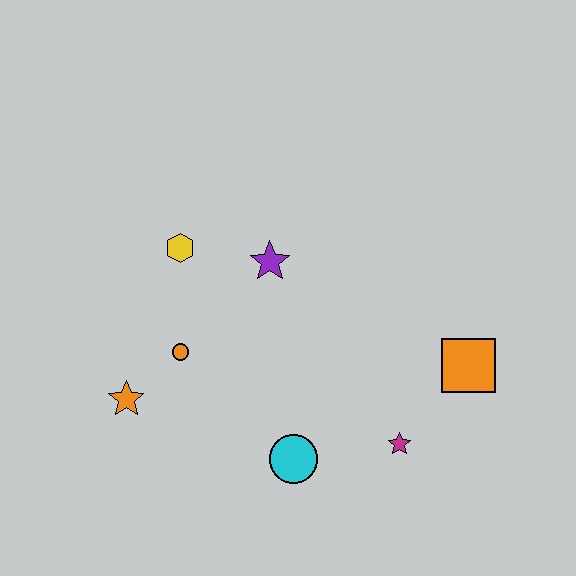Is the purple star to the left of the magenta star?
Yes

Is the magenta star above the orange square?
No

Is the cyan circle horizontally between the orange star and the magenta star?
Yes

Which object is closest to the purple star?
The yellow hexagon is closest to the purple star.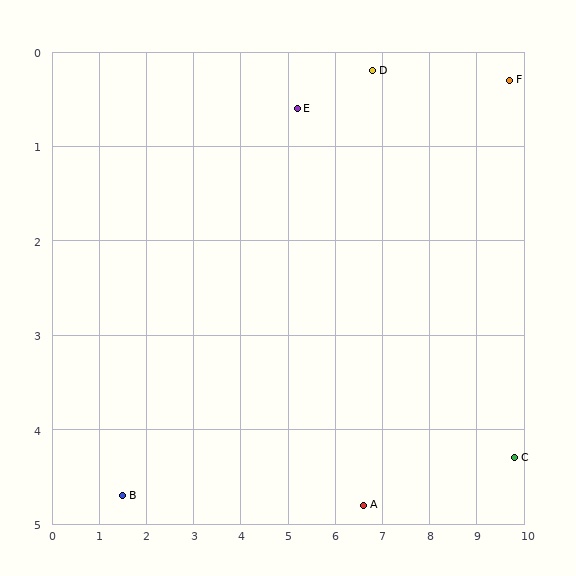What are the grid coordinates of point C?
Point C is at approximately (9.8, 4.3).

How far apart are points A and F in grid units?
Points A and F are about 5.5 grid units apart.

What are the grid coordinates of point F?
Point F is at approximately (9.7, 0.3).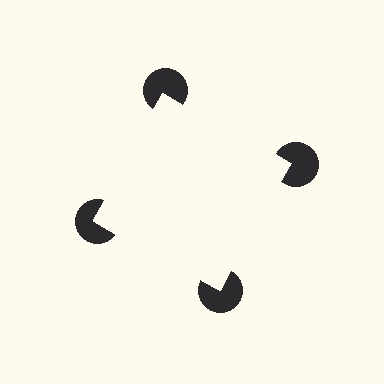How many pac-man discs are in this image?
There are 4 — one at each vertex of the illusory square.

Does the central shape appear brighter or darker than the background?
It typically appears slightly brighter than the background, even though no actual brightness change is drawn.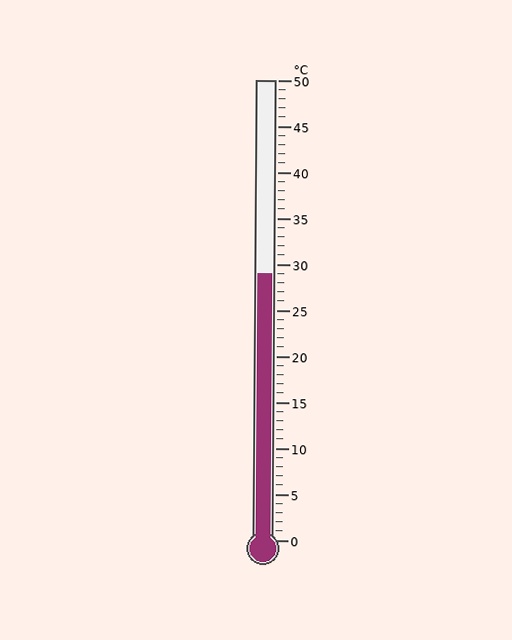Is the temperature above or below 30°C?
The temperature is below 30°C.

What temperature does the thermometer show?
The thermometer shows approximately 29°C.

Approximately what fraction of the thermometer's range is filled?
The thermometer is filled to approximately 60% of its range.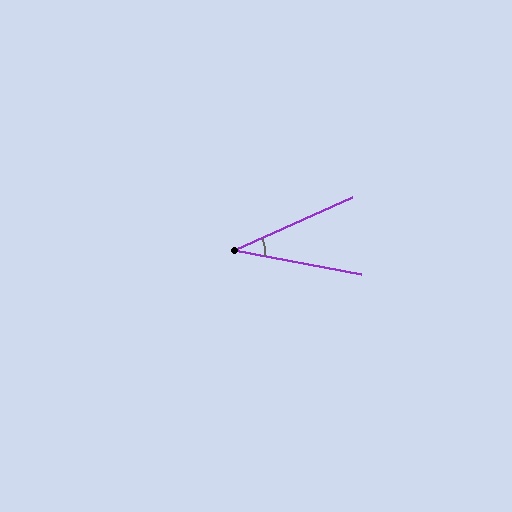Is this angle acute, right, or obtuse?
It is acute.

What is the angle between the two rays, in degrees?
Approximately 35 degrees.